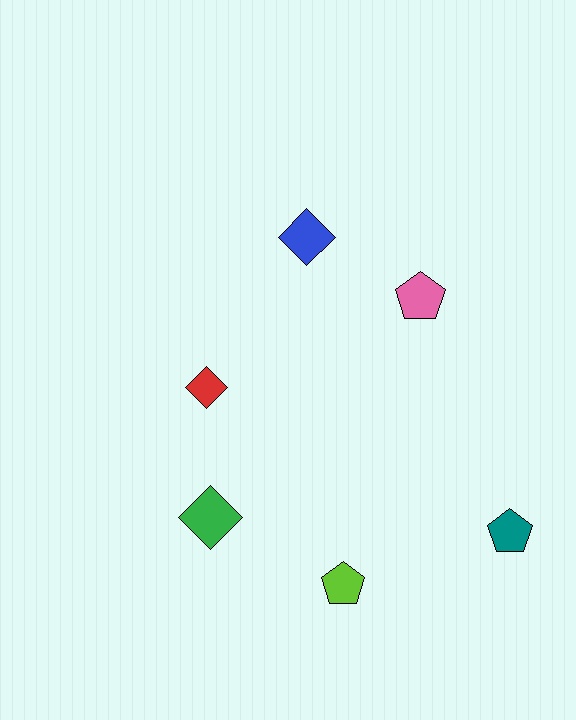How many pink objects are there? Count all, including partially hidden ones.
There is 1 pink object.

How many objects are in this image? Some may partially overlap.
There are 6 objects.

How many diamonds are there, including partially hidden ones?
There are 3 diamonds.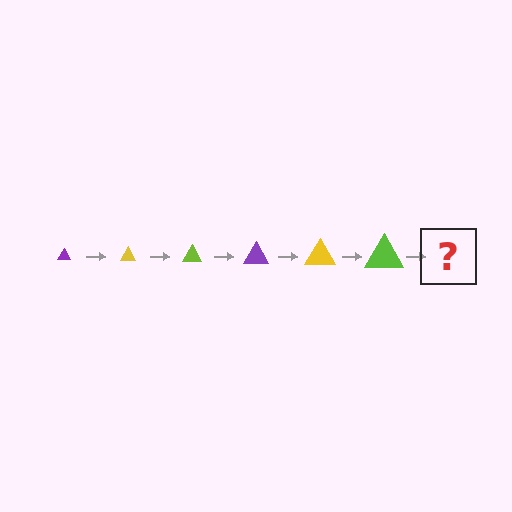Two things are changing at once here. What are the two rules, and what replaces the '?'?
The two rules are that the triangle grows larger each step and the color cycles through purple, yellow, and lime. The '?' should be a purple triangle, larger than the previous one.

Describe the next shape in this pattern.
It should be a purple triangle, larger than the previous one.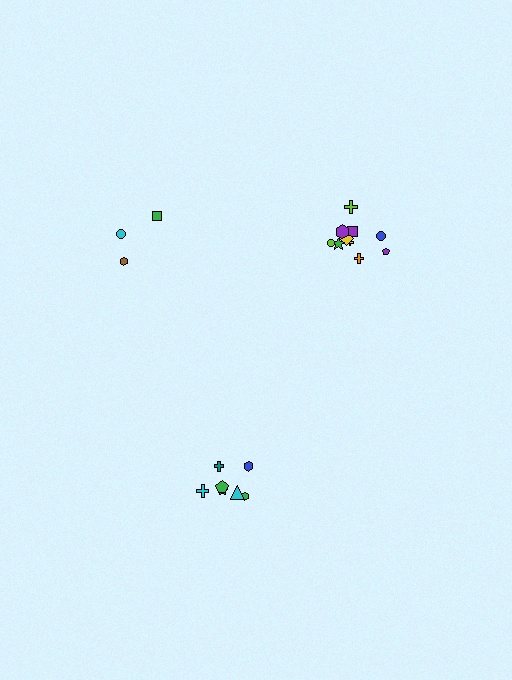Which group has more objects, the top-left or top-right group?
The top-right group.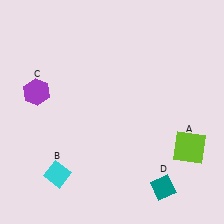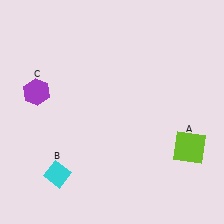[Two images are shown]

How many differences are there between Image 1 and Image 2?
There is 1 difference between the two images.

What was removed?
The teal diamond (D) was removed in Image 2.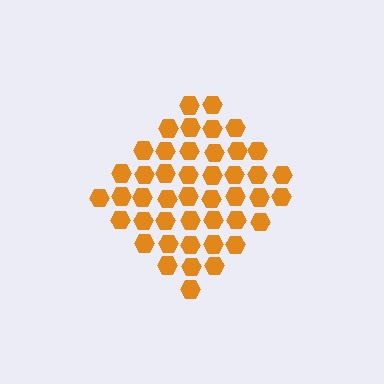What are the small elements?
The small elements are hexagons.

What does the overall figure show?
The overall figure shows a diamond.